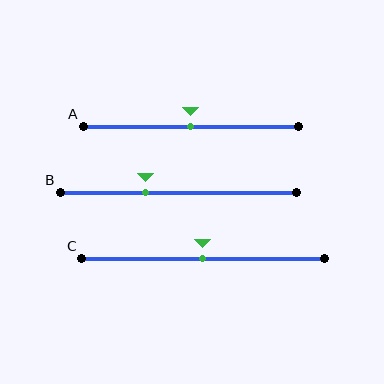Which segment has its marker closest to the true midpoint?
Segment A has its marker closest to the true midpoint.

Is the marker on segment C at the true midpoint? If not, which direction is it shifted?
Yes, the marker on segment C is at the true midpoint.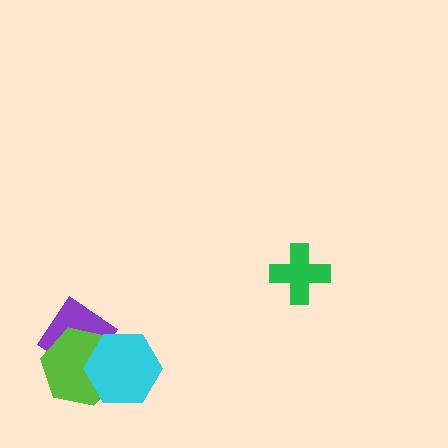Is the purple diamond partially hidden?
Yes, it is partially covered by another shape.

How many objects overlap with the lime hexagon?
2 objects overlap with the lime hexagon.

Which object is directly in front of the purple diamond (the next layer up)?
The lime hexagon is directly in front of the purple diamond.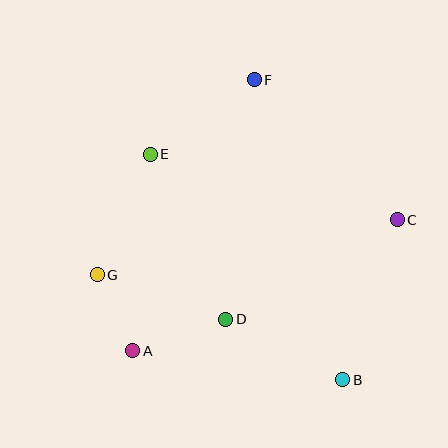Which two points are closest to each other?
Points A and G are closest to each other.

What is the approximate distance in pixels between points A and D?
The distance between A and D is approximately 98 pixels.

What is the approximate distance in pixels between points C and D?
The distance between C and D is approximately 199 pixels.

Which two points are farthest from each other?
Points B and F are farthest from each other.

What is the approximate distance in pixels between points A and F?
The distance between A and F is approximately 297 pixels.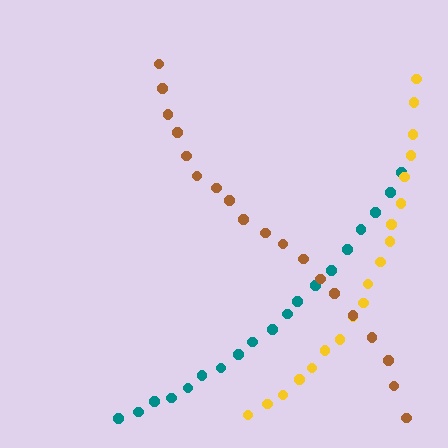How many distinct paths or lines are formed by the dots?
There are 3 distinct paths.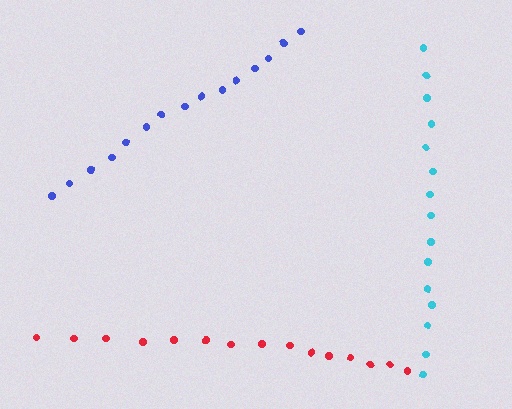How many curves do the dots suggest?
There are 3 distinct paths.